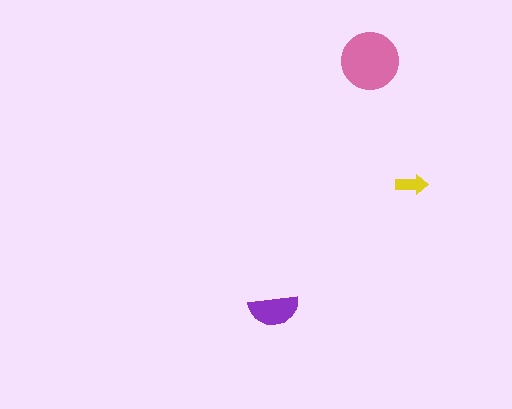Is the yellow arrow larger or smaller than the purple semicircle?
Smaller.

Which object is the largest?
The pink circle.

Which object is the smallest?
The yellow arrow.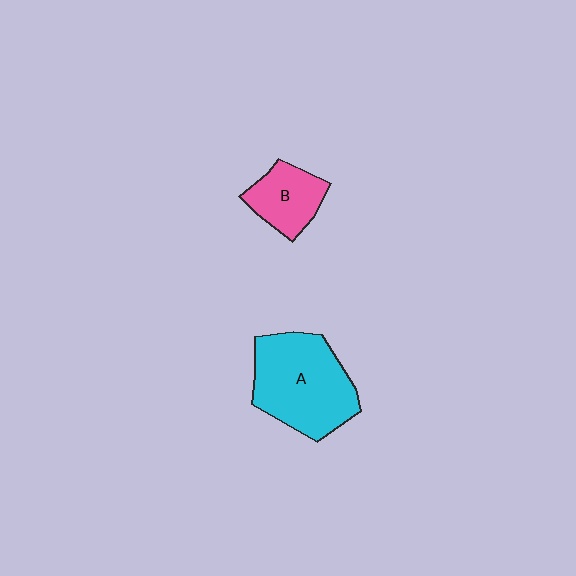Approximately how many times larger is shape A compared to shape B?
Approximately 2.1 times.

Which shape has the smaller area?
Shape B (pink).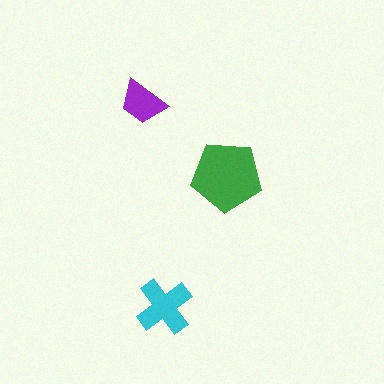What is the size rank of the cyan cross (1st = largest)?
2nd.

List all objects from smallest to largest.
The purple trapezoid, the cyan cross, the green pentagon.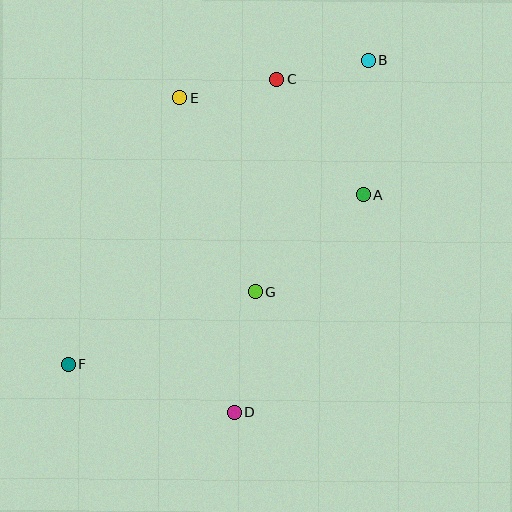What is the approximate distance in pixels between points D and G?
The distance between D and G is approximately 122 pixels.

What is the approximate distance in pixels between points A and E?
The distance between A and E is approximately 207 pixels.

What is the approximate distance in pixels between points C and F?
The distance between C and F is approximately 353 pixels.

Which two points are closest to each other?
Points B and C are closest to each other.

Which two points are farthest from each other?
Points B and F are farthest from each other.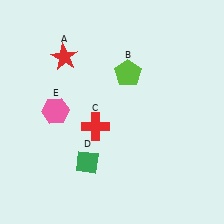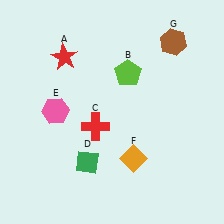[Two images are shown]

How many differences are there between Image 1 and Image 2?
There are 2 differences between the two images.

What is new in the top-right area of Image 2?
A brown hexagon (G) was added in the top-right area of Image 2.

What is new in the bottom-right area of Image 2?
An orange diamond (F) was added in the bottom-right area of Image 2.